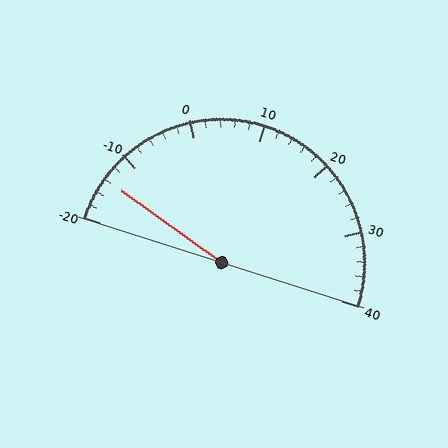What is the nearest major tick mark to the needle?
The nearest major tick mark is -10.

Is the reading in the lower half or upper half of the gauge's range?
The reading is in the lower half of the range (-20 to 40).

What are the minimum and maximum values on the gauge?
The gauge ranges from -20 to 40.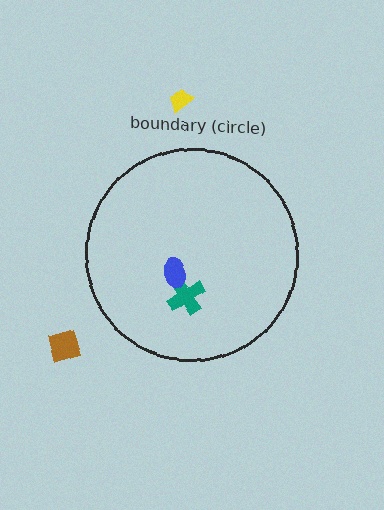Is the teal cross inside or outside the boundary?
Inside.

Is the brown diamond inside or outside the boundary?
Outside.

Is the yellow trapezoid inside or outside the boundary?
Outside.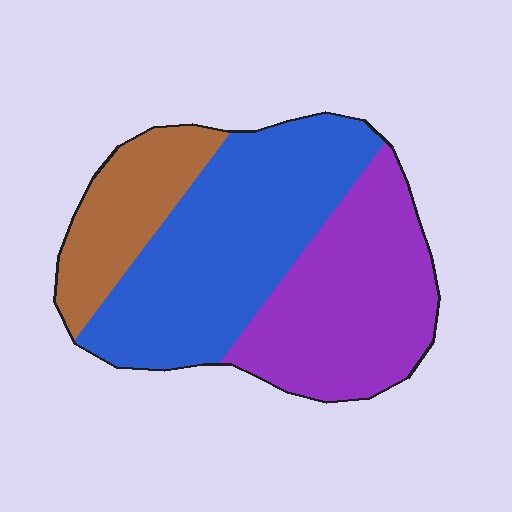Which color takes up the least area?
Brown, at roughly 20%.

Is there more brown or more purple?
Purple.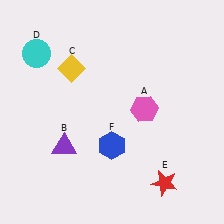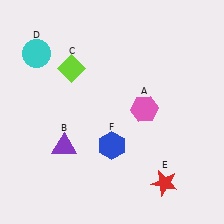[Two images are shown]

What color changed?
The diamond (C) changed from yellow in Image 1 to lime in Image 2.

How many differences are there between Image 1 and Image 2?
There is 1 difference between the two images.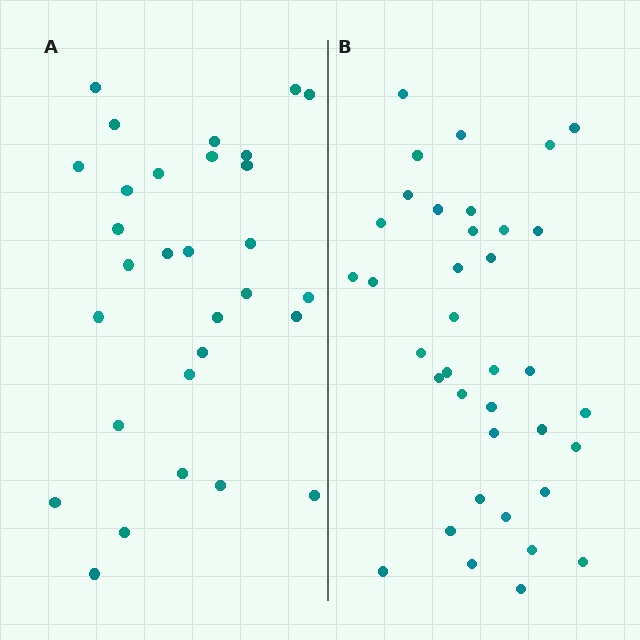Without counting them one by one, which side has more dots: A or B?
Region B (the right region) has more dots.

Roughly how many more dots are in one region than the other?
Region B has roughly 8 or so more dots than region A.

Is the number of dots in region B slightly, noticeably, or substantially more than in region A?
Region B has only slightly more — the two regions are fairly close. The ratio is roughly 1.2 to 1.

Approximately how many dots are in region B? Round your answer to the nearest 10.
About 40 dots. (The exact count is 37, which rounds to 40.)